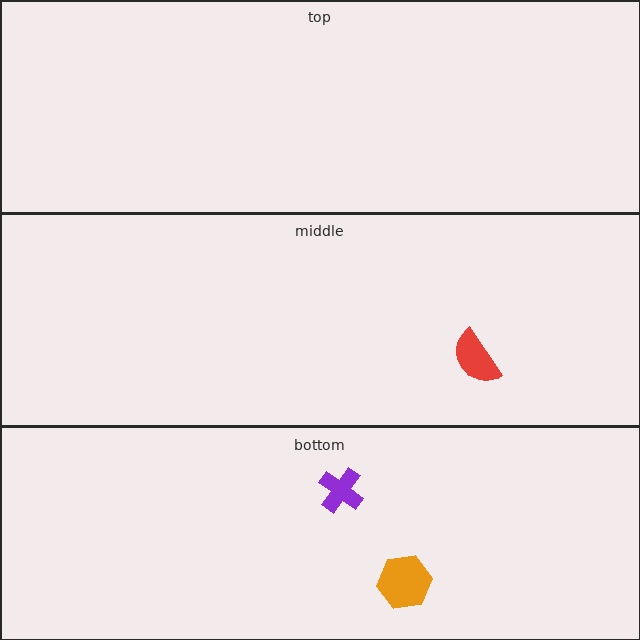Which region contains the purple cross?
The bottom region.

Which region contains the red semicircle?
The middle region.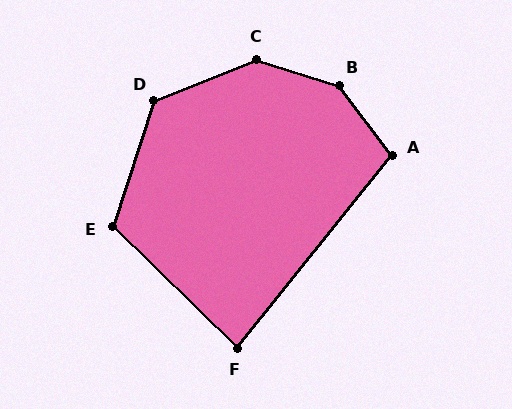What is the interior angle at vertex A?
Approximately 104 degrees (obtuse).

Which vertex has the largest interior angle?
B, at approximately 145 degrees.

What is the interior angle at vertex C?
Approximately 140 degrees (obtuse).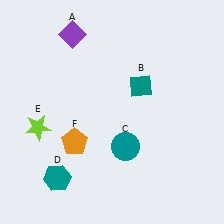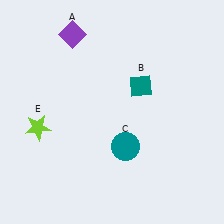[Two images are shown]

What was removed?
The orange pentagon (F), the teal hexagon (D) were removed in Image 2.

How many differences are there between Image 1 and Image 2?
There are 2 differences between the two images.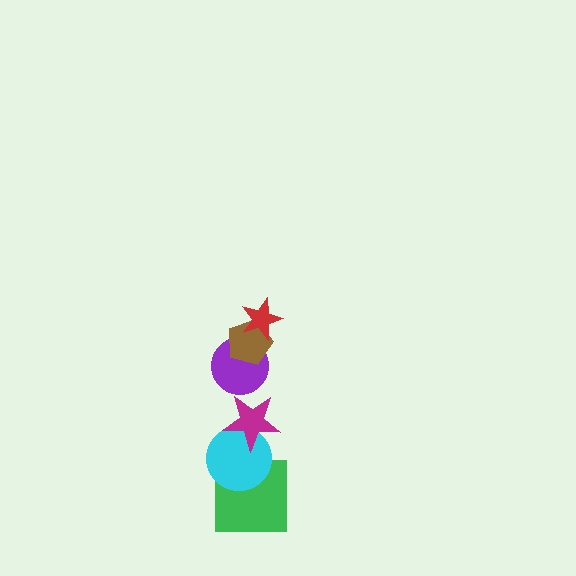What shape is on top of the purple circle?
The brown pentagon is on top of the purple circle.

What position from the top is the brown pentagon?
The brown pentagon is 2nd from the top.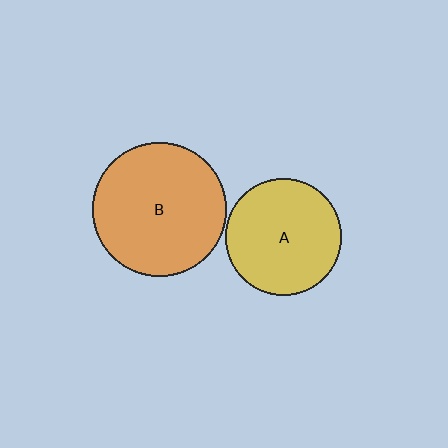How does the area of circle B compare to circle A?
Approximately 1.3 times.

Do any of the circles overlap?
No, none of the circles overlap.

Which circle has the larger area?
Circle B (orange).